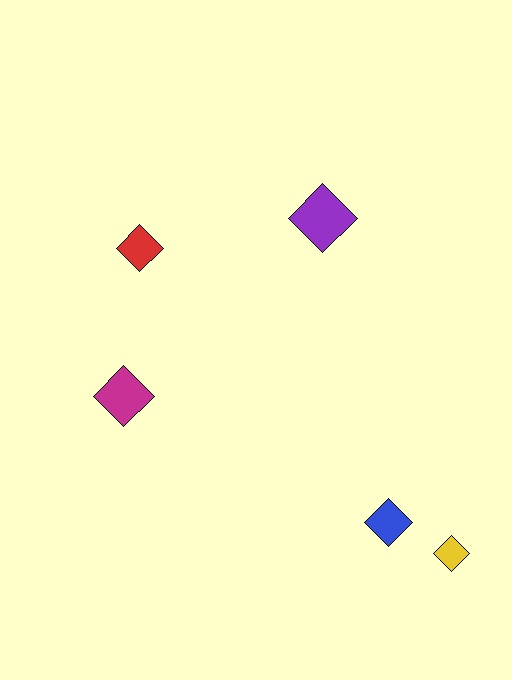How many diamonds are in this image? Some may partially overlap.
There are 5 diamonds.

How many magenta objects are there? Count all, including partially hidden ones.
There is 1 magenta object.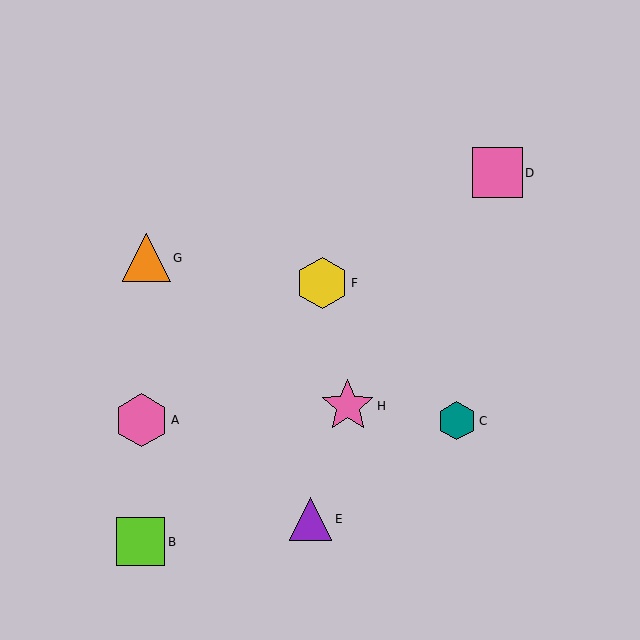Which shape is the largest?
The pink hexagon (labeled A) is the largest.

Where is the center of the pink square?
The center of the pink square is at (497, 173).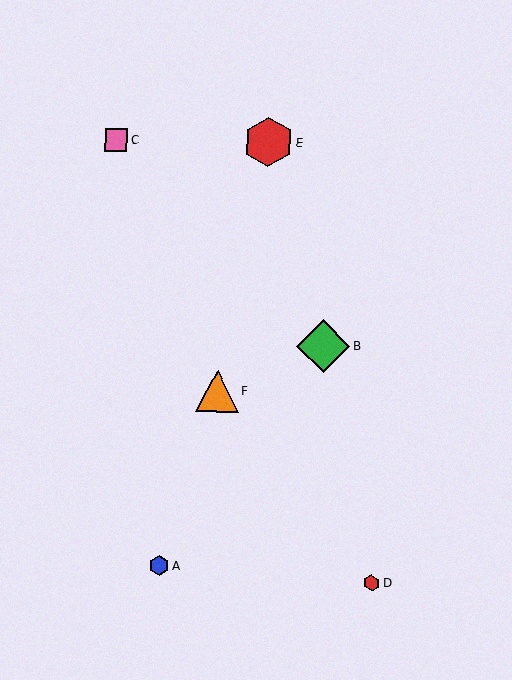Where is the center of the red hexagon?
The center of the red hexagon is at (372, 583).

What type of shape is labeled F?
Shape F is an orange triangle.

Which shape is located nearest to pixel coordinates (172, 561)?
The blue hexagon (labeled A) at (159, 565) is nearest to that location.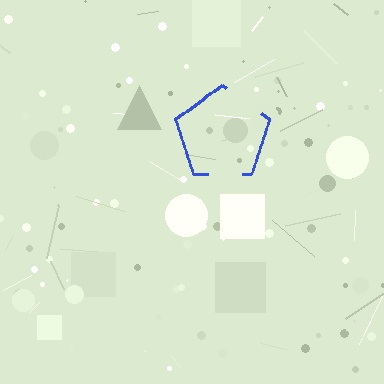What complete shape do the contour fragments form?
The contour fragments form a pentagon.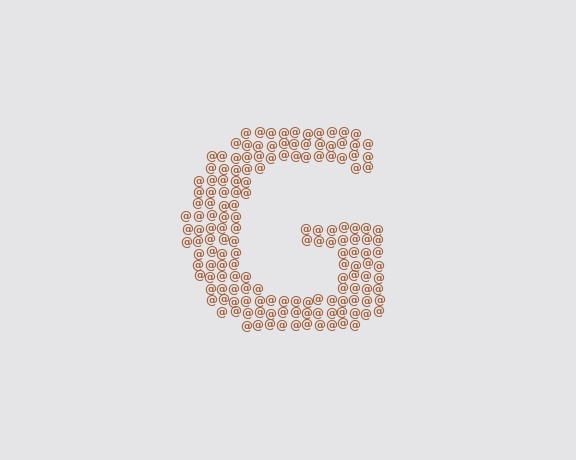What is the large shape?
The large shape is the letter G.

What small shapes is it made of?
It is made of small at signs.